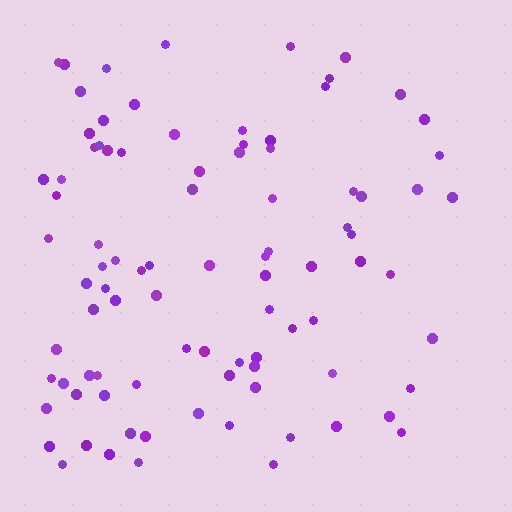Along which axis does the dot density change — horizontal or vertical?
Horizontal.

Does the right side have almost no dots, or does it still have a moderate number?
Still a moderate number, just noticeably fewer than the left.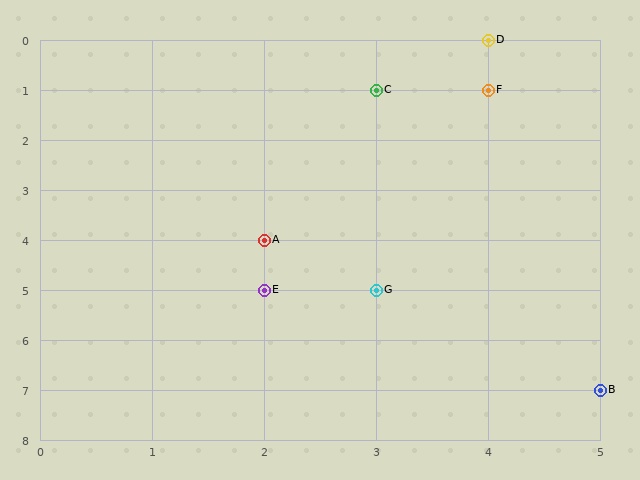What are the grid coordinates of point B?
Point B is at grid coordinates (5, 7).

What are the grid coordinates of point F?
Point F is at grid coordinates (4, 1).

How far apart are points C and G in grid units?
Points C and G are 4 rows apart.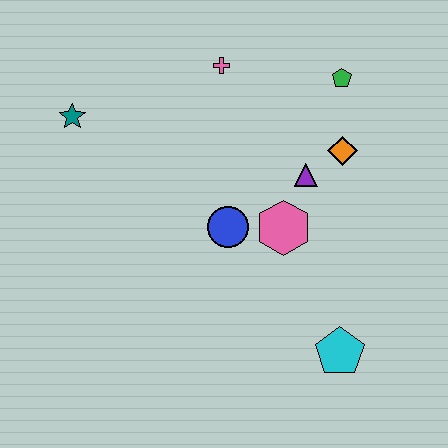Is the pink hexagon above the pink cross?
No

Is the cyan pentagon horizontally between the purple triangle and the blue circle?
No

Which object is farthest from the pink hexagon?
The teal star is farthest from the pink hexagon.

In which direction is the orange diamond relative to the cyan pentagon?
The orange diamond is above the cyan pentagon.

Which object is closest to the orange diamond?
The purple triangle is closest to the orange diamond.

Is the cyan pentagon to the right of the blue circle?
Yes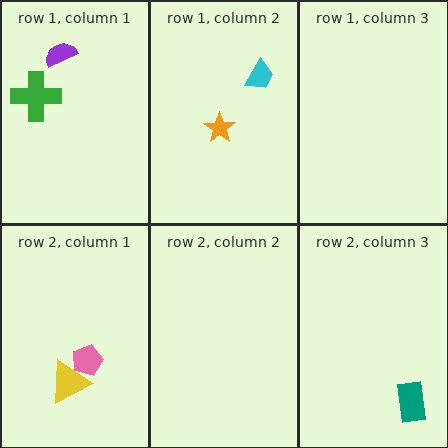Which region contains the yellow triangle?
The row 2, column 1 region.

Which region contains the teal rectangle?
The row 2, column 3 region.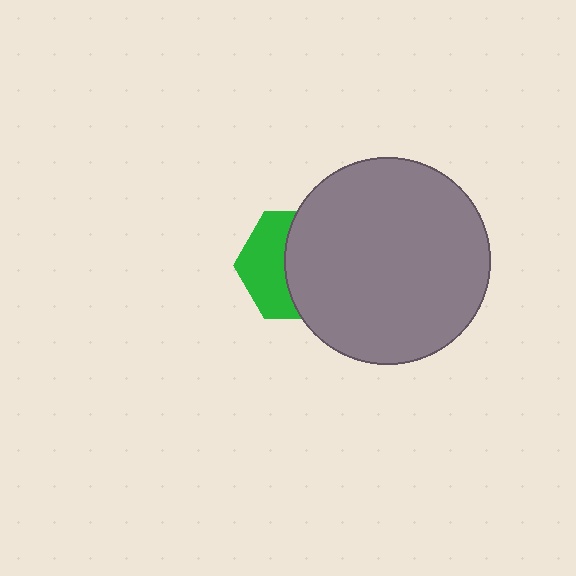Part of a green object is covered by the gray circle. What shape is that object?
It is a hexagon.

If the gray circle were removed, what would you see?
You would see the complete green hexagon.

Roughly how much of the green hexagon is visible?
A small part of it is visible (roughly 43%).